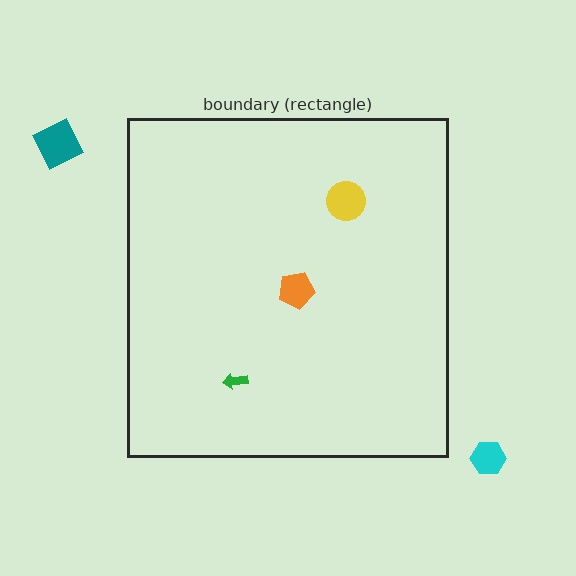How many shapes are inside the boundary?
3 inside, 2 outside.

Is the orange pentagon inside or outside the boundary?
Inside.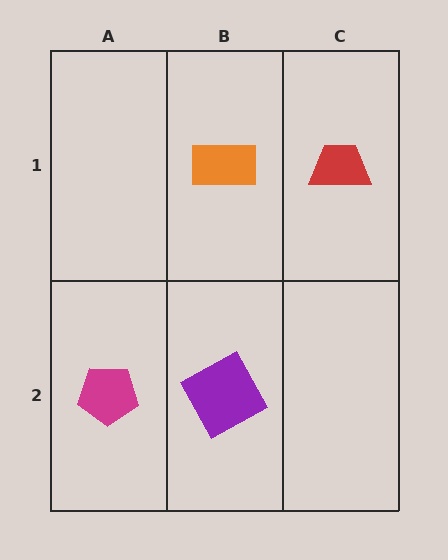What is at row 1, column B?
An orange rectangle.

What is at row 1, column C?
A red trapezoid.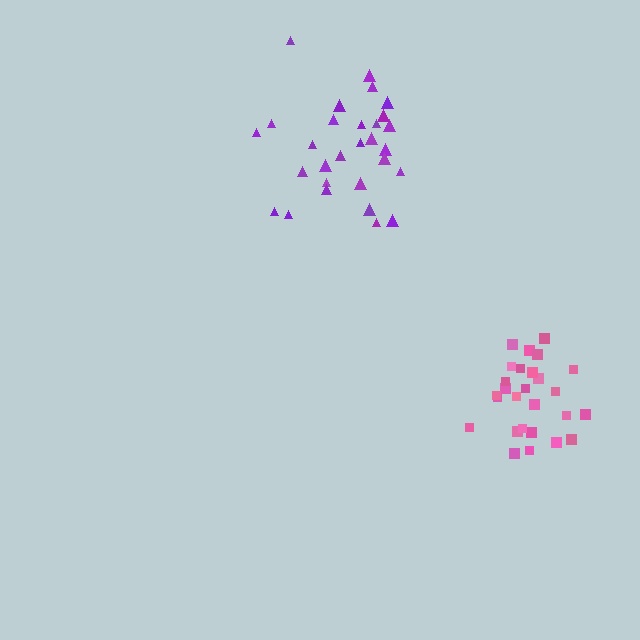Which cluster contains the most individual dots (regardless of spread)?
Purple (29).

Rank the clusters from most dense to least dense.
pink, purple.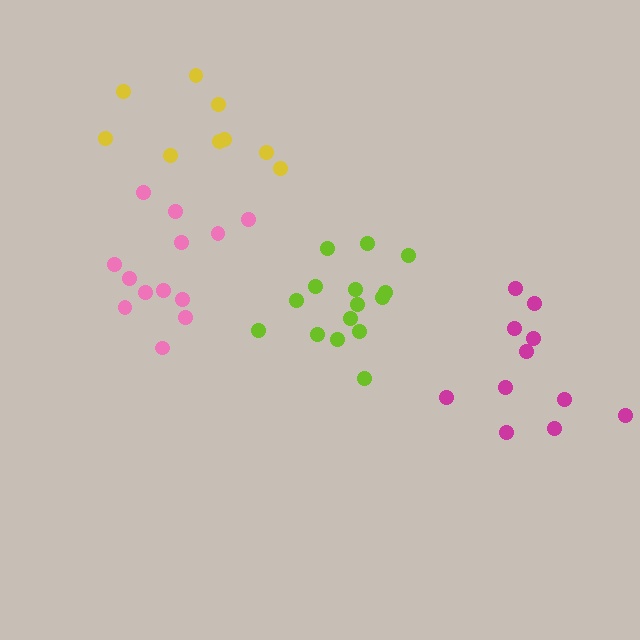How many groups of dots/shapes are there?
There are 4 groups.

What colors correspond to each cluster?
The clusters are colored: lime, magenta, pink, yellow.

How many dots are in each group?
Group 1: 15 dots, Group 2: 11 dots, Group 3: 13 dots, Group 4: 9 dots (48 total).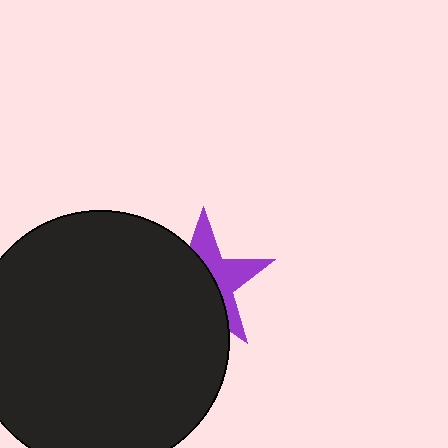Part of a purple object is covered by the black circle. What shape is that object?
It is a star.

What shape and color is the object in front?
The object in front is a black circle.